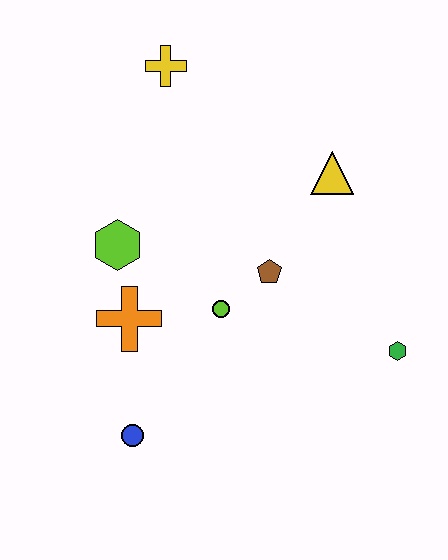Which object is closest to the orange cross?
The lime hexagon is closest to the orange cross.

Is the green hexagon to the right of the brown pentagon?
Yes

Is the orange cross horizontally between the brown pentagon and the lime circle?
No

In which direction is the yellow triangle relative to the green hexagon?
The yellow triangle is above the green hexagon.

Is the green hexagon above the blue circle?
Yes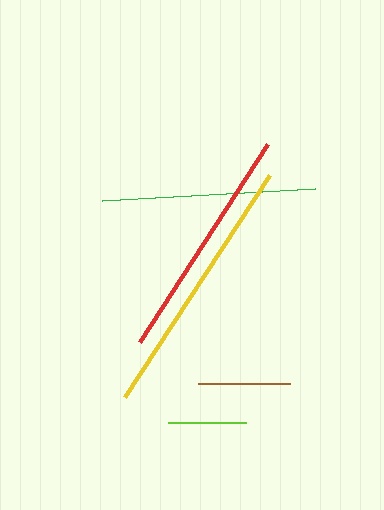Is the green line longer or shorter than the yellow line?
The yellow line is longer than the green line.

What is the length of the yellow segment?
The yellow segment is approximately 266 pixels long.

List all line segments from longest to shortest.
From longest to shortest: yellow, red, green, brown, lime.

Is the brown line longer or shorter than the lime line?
The brown line is longer than the lime line.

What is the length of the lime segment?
The lime segment is approximately 78 pixels long.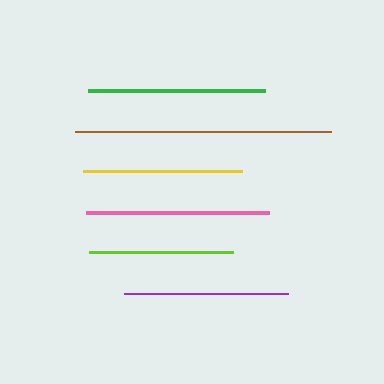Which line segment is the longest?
The brown line is the longest at approximately 256 pixels.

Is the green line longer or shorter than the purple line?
The green line is longer than the purple line.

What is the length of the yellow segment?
The yellow segment is approximately 159 pixels long.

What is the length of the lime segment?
The lime segment is approximately 144 pixels long.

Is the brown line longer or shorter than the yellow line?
The brown line is longer than the yellow line.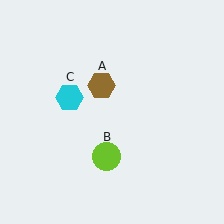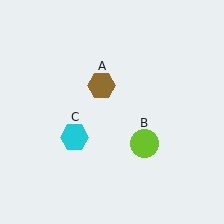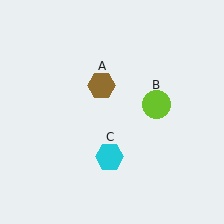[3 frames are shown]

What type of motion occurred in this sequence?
The lime circle (object B), cyan hexagon (object C) rotated counterclockwise around the center of the scene.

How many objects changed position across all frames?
2 objects changed position: lime circle (object B), cyan hexagon (object C).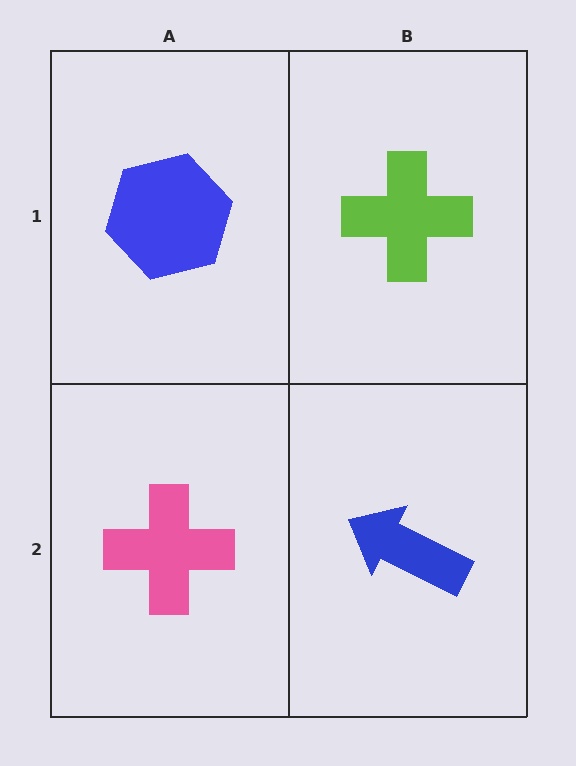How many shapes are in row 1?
2 shapes.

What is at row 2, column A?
A pink cross.